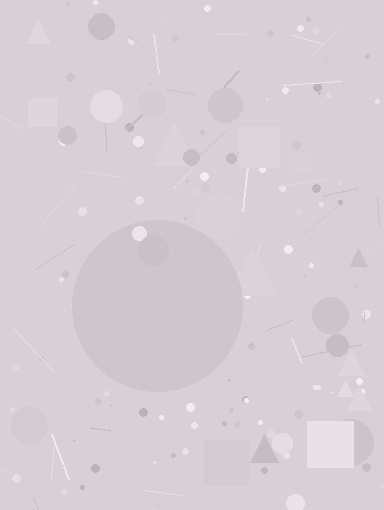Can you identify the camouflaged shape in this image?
The camouflaged shape is a circle.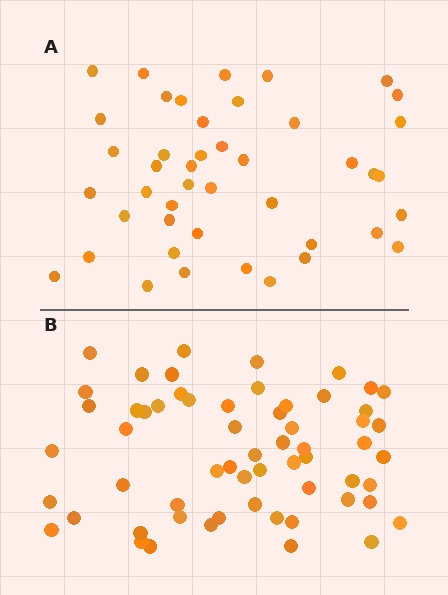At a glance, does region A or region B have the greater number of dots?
Region B (the bottom region) has more dots.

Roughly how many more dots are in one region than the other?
Region B has approximately 15 more dots than region A.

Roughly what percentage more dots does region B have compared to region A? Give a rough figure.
About 35% more.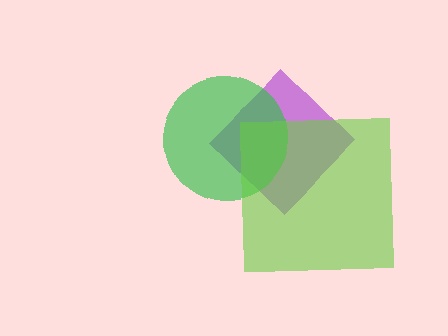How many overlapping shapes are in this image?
There are 3 overlapping shapes in the image.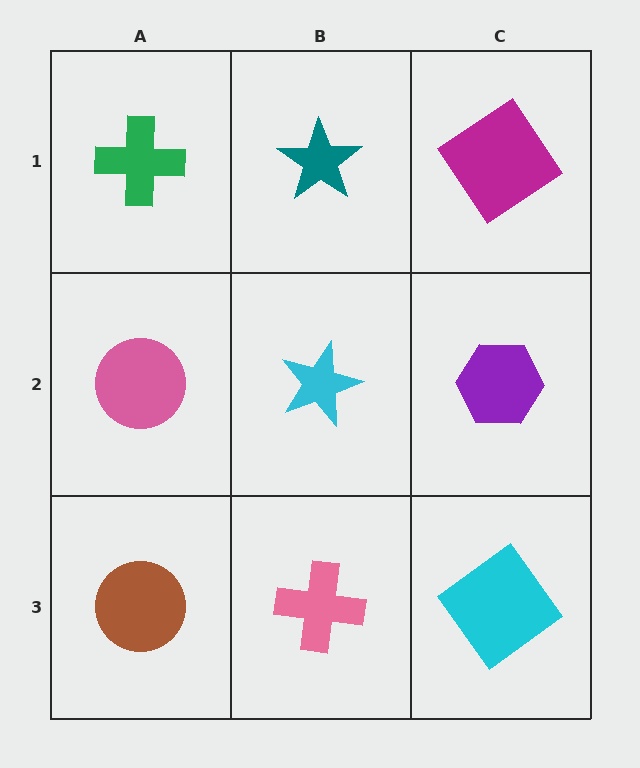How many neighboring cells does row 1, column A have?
2.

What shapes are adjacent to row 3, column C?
A purple hexagon (row 2, column C), a pink cross (row 3, column B).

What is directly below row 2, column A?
A brown circle.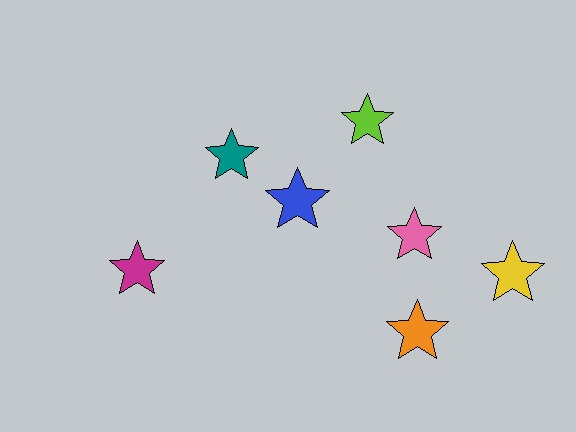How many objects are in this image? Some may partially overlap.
There are 7 objects.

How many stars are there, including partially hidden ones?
There are 7 stars.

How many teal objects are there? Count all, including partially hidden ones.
There is 1 teal object.